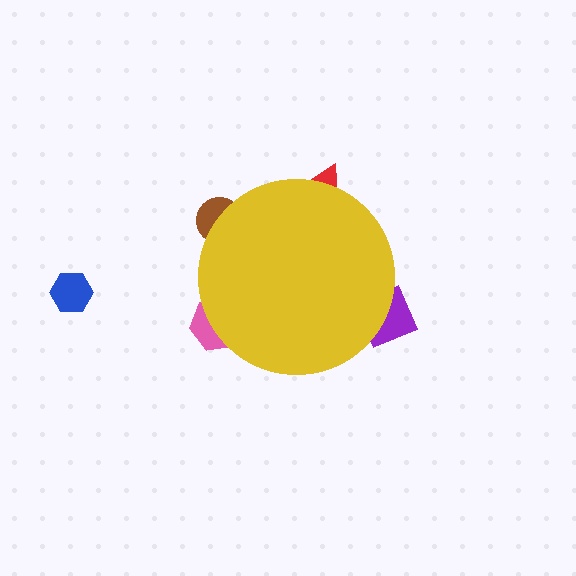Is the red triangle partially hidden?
Yes, the red triangle is partially hidden behind the yellow circle.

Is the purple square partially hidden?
Yes, the purple square is partially hidden behind the yellow circle.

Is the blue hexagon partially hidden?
No, the blue hexagon is fully visible.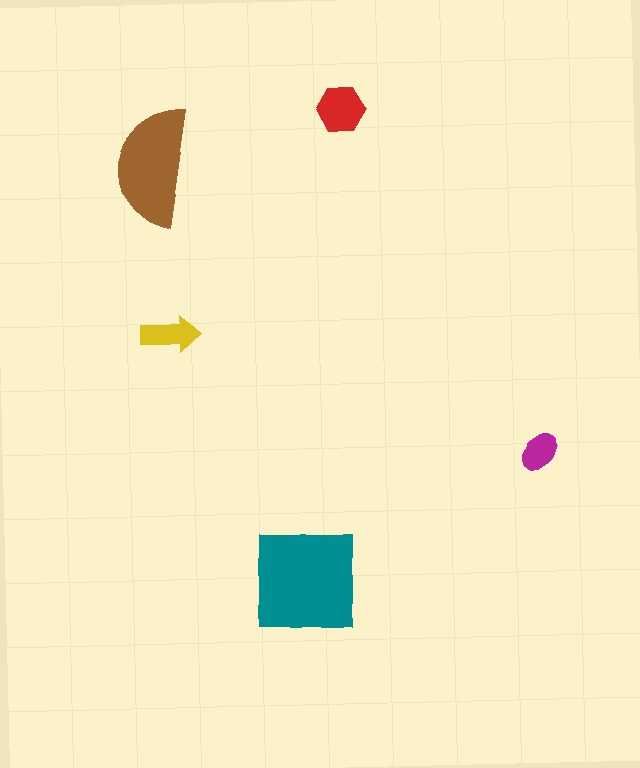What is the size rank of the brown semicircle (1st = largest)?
2nd.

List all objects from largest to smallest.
The teal square, the brown semicircle, the red hexagon, the yellow arrow, the magenta ellipse.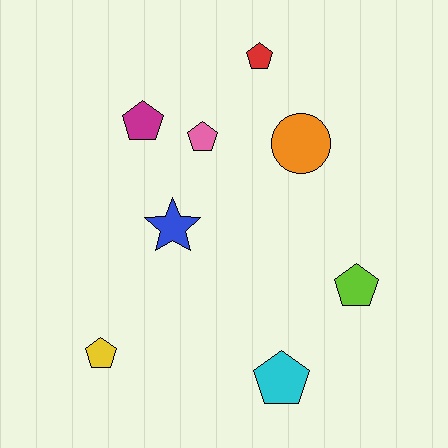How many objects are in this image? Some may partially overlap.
There are 8 objects.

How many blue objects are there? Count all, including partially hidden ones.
There is 1 blue object.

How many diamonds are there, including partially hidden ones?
There are no diamonds.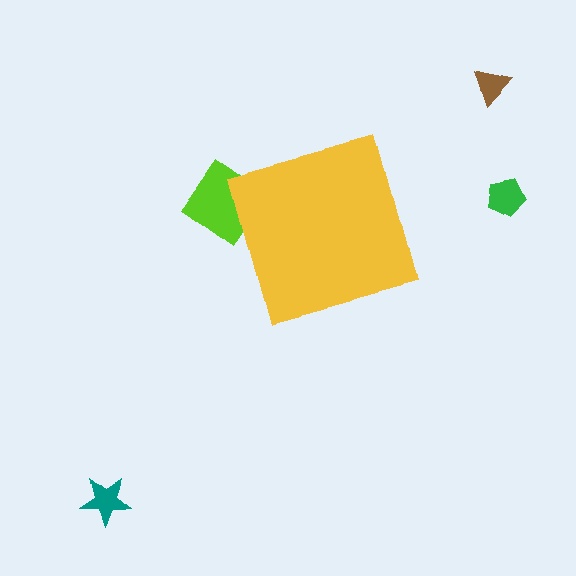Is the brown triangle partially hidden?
No, the brown triangle is fully visible.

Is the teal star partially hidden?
No, the teal star is fully visible.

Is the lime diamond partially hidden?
Yes, the lime diamond is partially hidden behind the yellow diamond.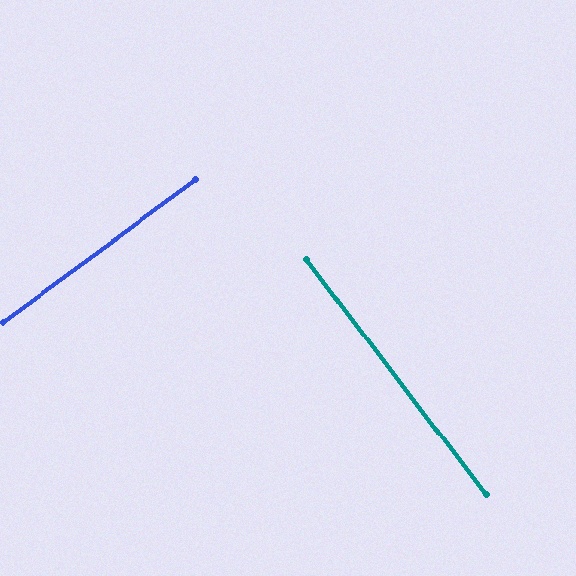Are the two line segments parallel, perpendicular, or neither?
Perpendicular — they meet at approximately 89°.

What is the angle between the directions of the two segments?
Approximately 89 degrees.